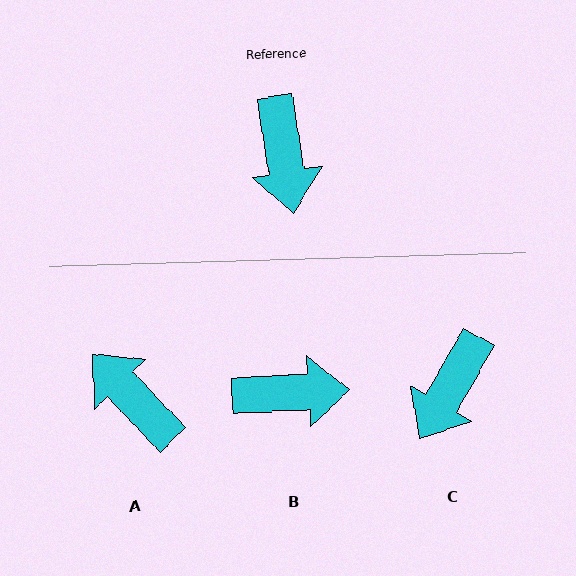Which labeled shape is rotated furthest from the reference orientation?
A, about 146 degrees away.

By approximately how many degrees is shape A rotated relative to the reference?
Approximately 146 degrees clockwise.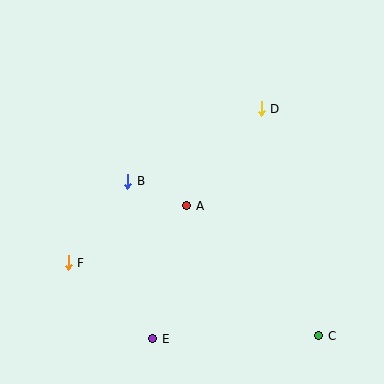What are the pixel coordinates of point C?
Point C is at (319, 336).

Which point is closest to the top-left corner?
Point B is closest to the top-left corner.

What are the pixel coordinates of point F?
Point F is at (68, 263).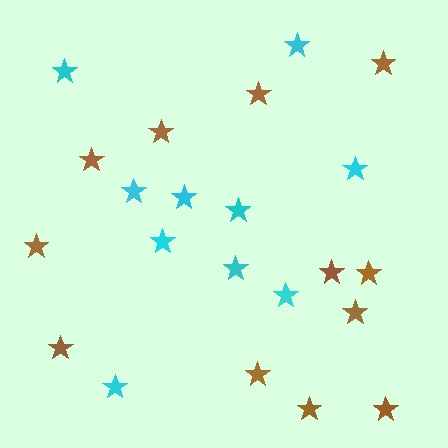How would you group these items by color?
There are 2 groups: one group of cyan stars (10) and one group of brown stars (12).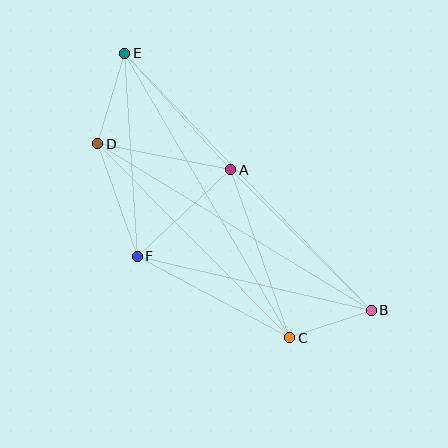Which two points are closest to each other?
Points B and C are closest to each other.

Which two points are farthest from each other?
Points B and E are farthest from each other.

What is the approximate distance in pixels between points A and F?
The distance between A and F is approximately 127 pixels.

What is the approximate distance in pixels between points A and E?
The distance between A and E is approximately 158 pixels.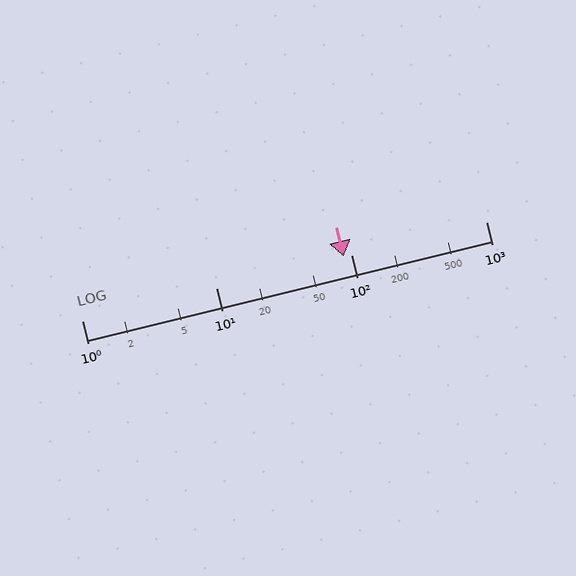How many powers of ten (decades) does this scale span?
The scale spans 3 decades, from 1 to 1000.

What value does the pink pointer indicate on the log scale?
The pointer indicates approximately 88.